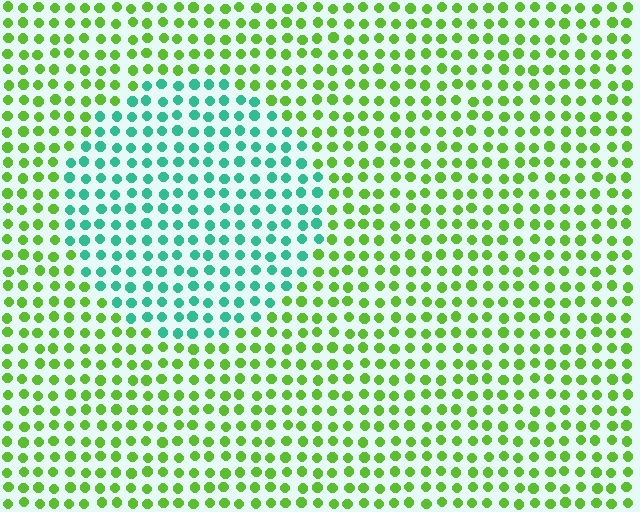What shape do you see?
I see a circle.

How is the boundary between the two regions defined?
The boundary is defined purely by a slight shift in hue (about 59 degrees). Spacing, size, and orientation are identical on both sides.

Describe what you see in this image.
The image is filled with small lime elements in a uniform arrangement. A circle-shaped region is visible where the elements are tinted to a slightly different hue, forming a subtle color boundary.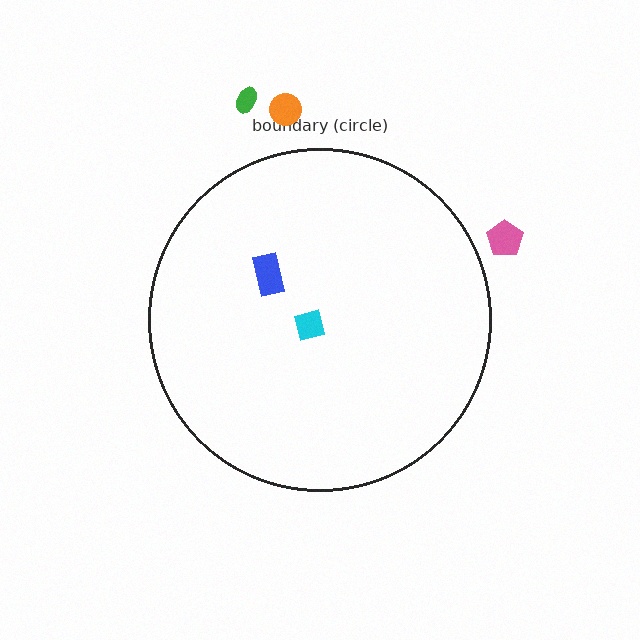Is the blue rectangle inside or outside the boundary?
Inside.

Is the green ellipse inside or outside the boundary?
Outside.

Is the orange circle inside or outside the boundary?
Outside.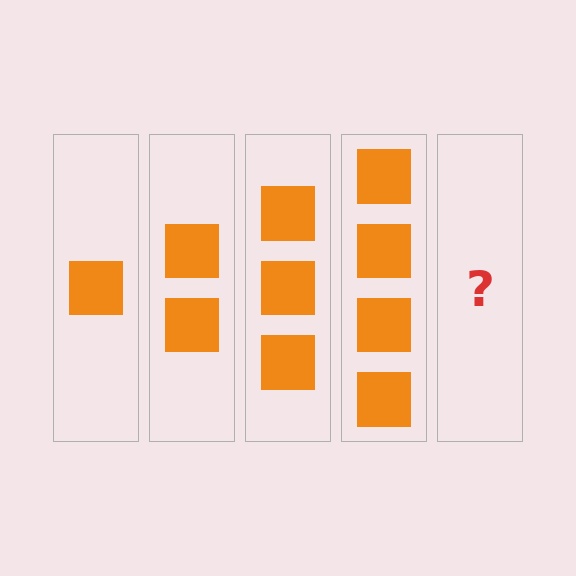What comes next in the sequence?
The next element should be 5 squares.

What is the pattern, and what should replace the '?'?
The pattern is that each step adds one more square. The '?' should be 5 squares.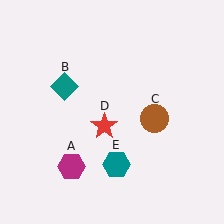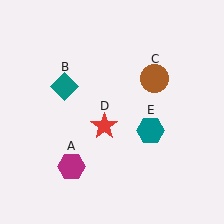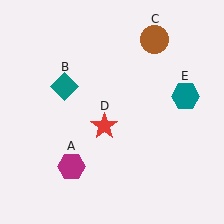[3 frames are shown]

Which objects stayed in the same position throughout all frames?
Magenta hexagon (object A) and teal diamond (object B) and red star (object D) remained stationary.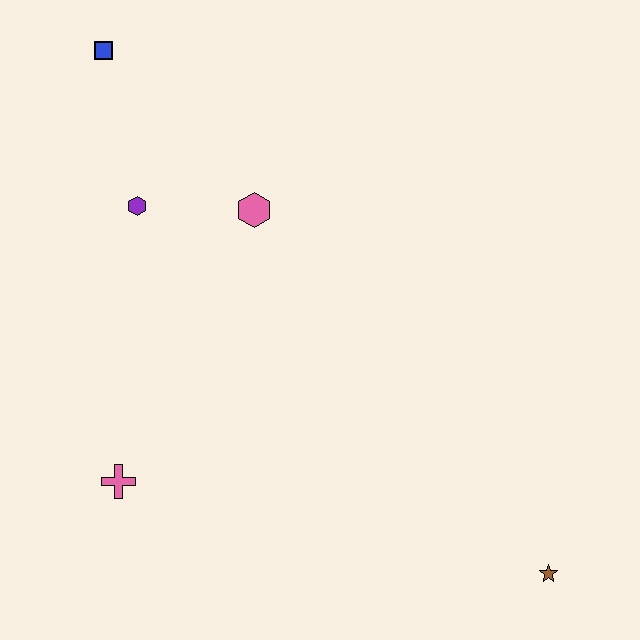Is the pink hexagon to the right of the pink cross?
Yes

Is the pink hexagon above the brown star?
Yes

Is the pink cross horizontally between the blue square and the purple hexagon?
Yes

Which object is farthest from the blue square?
The brown star is farthest from the blue square.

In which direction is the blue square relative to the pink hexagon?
The blue square is above the pink hexagon.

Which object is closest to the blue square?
The purple hexagon is closest to the blue square.